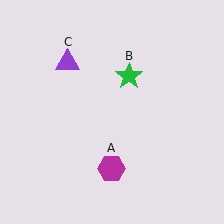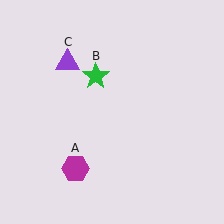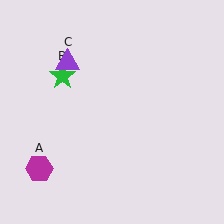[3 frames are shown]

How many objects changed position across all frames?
2 objects changed position: magenta hexagon (object A), green star (object B).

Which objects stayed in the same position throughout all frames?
Purple triangle (object C) remained stationary.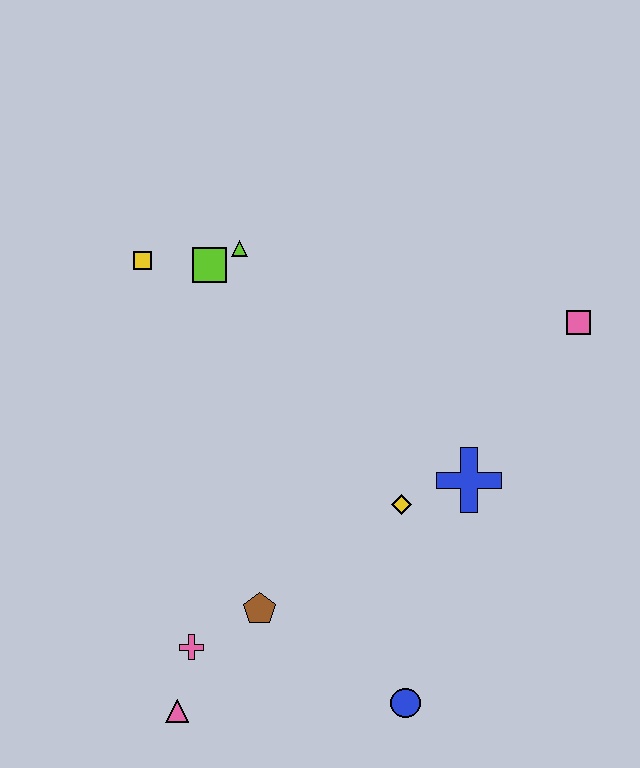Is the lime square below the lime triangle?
Yes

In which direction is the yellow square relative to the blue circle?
The yellow square is above the blue circle.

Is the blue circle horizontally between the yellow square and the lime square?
No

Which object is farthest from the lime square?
The blue circle is farthest from the lime square.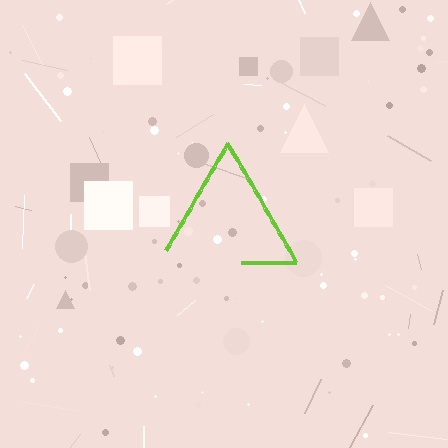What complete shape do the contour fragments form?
The contour fragments form a triangle.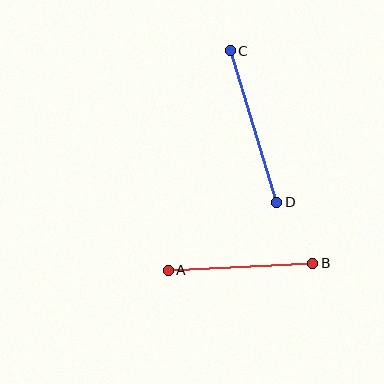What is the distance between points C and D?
The distance is approximately 159 pixels.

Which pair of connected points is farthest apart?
Points C and D are farthest apart.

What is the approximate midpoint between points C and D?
The midpoint is at approximately (253, 127) pixels.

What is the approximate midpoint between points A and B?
The midpoint is at approximately (240, 267) pixels.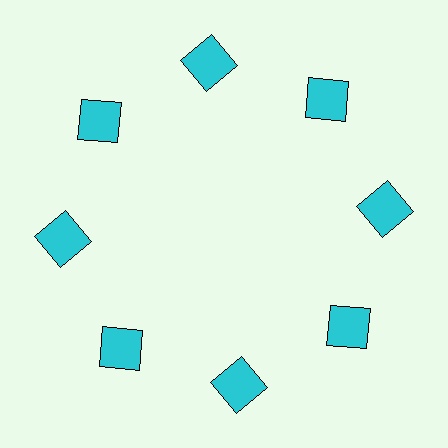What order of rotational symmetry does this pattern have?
This pattern has 8-fold rotational symmetry.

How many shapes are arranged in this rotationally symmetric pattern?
There are 8 shapes, arranged in 8 groups of 1.